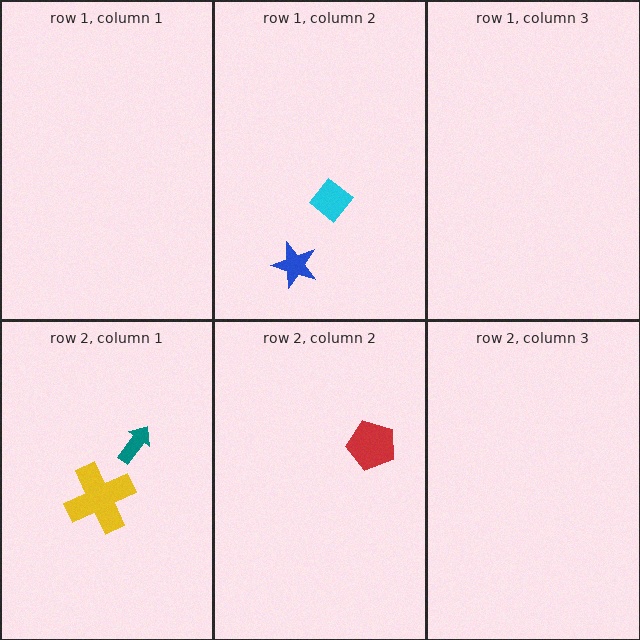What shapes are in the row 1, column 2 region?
The blue star, the cyan diamond.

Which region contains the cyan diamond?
The row 1, column 2 region.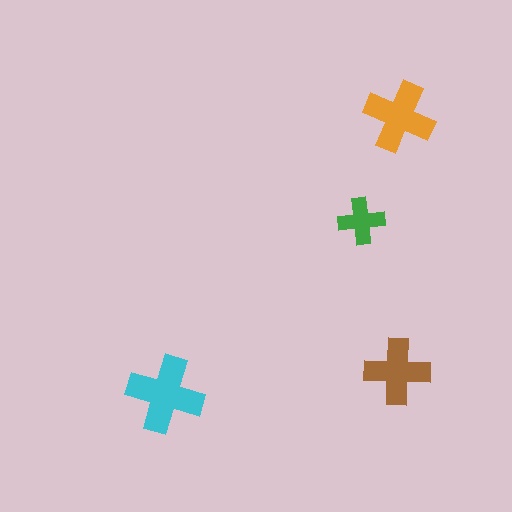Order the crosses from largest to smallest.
the cyan one, the orange one, the brown one, the green one.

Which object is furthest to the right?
The orange cross is rightmost.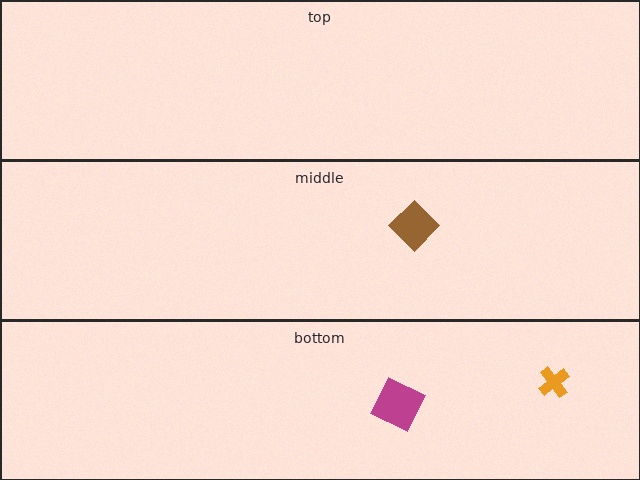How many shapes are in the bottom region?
2.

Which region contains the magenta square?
The bottom region.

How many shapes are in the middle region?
1.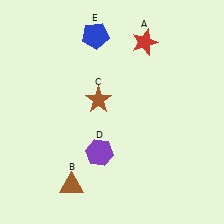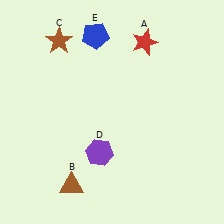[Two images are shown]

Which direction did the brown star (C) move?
The brown star (C) moved up.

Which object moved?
The brown star (C) moved up.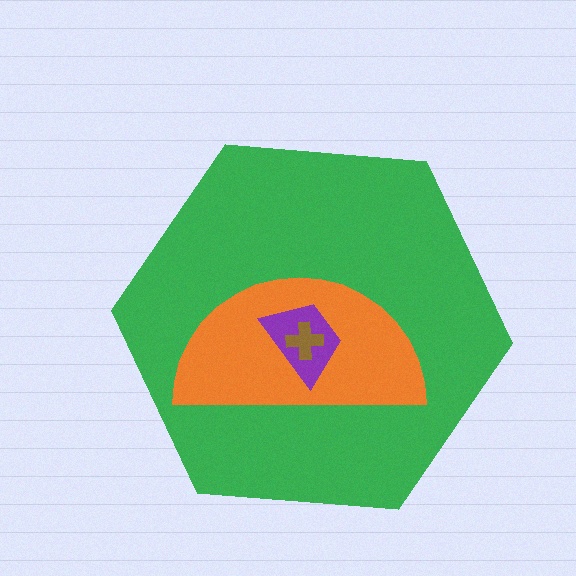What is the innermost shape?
The brown cross.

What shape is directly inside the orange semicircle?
The purple trapezoid.